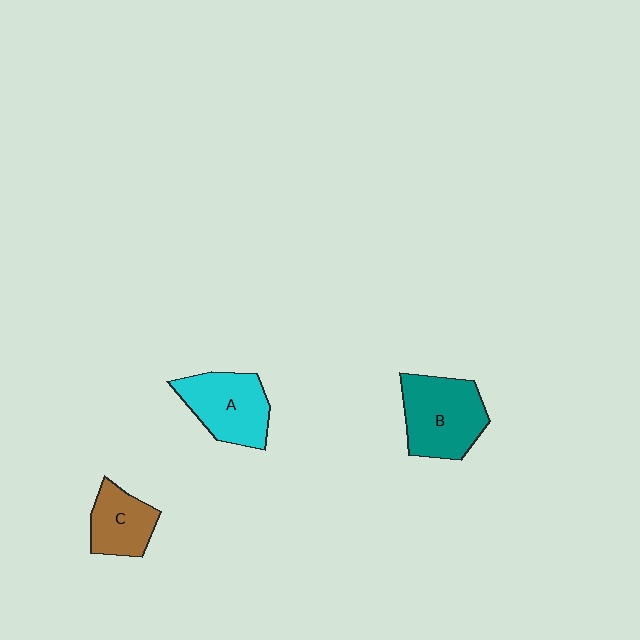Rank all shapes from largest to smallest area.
From largest to smallest: B (teal), A (cyan), C (brown).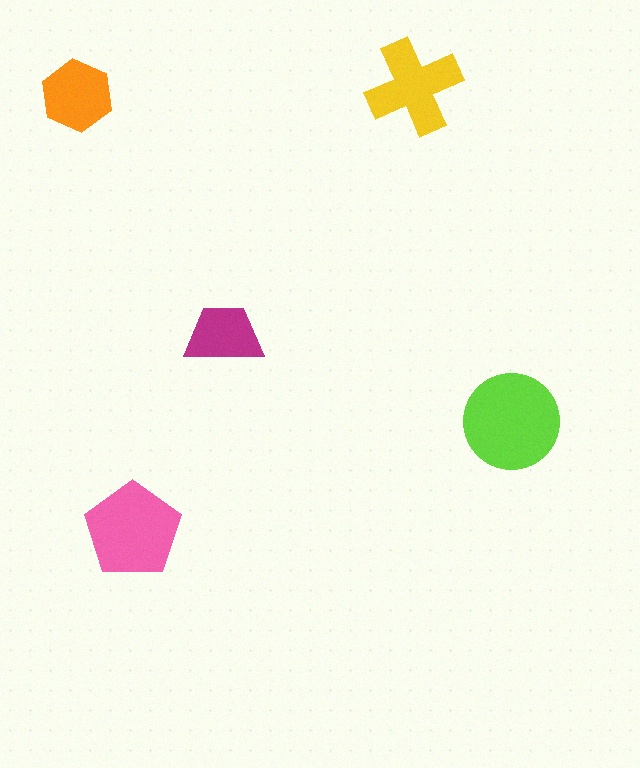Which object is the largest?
The lime circle.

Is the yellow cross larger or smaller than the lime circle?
Smaller.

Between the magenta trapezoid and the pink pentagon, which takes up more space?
The pink pentagon.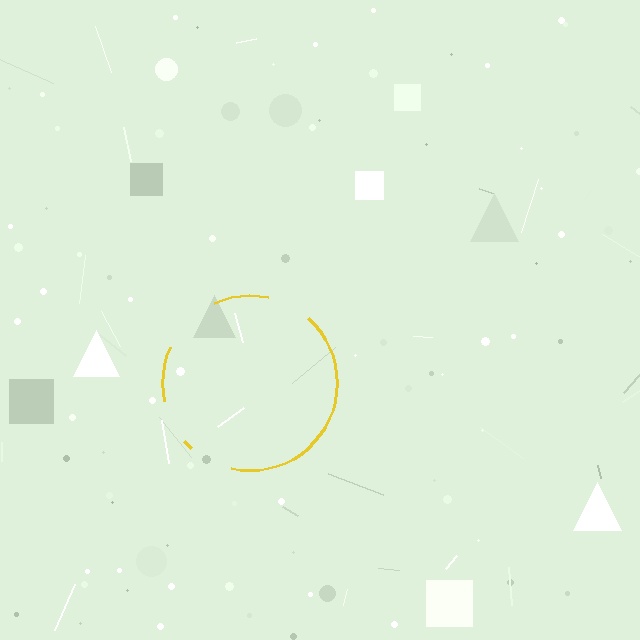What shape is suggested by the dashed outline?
The dashed outline suggests a circle.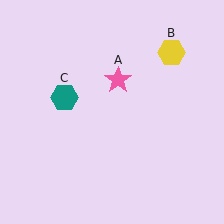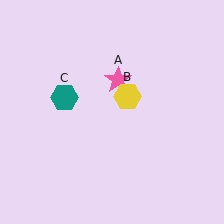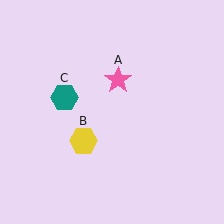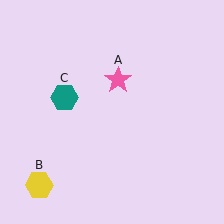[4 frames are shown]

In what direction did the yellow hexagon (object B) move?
The yellow hexagon (object B) moved down and to the left.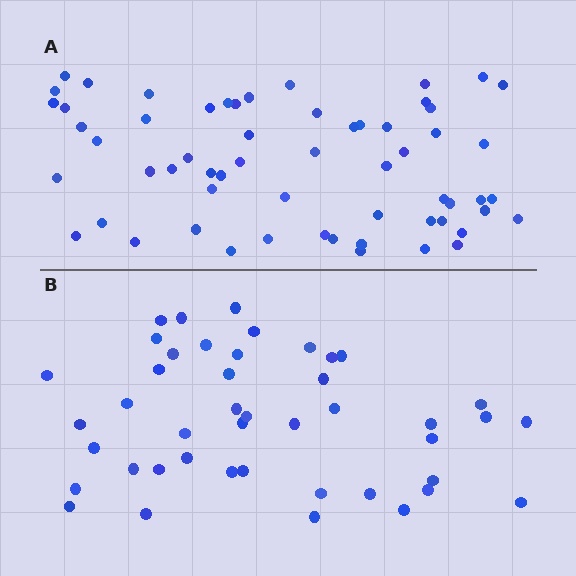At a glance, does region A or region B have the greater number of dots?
Region A (the top region) has more dots.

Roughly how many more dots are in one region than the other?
Region A has approximately 15 more dots than region B.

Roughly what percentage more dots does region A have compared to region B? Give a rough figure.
About 35% more.